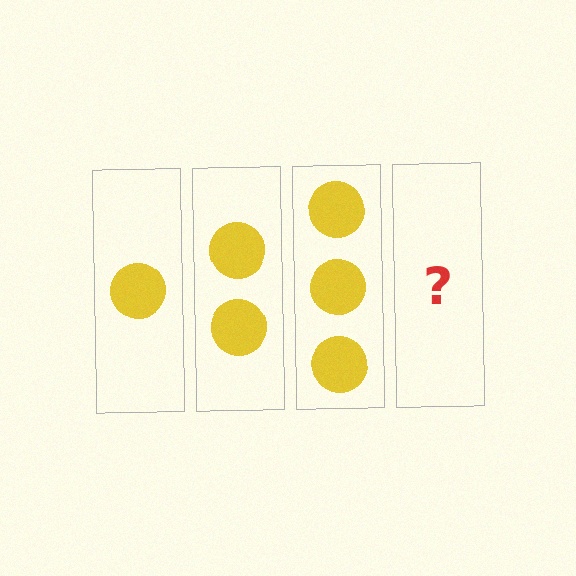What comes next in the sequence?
The next element should be 4 circles.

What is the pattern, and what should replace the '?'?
The pattern is that each step adds one more circle. The '?' should be 4 circles.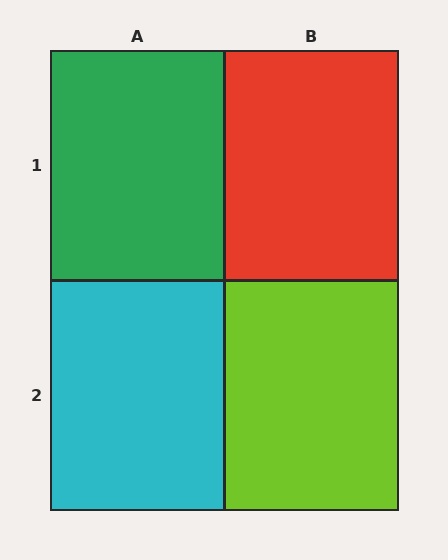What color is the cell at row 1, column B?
Red.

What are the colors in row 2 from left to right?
Cyan, lime.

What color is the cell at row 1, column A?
Green.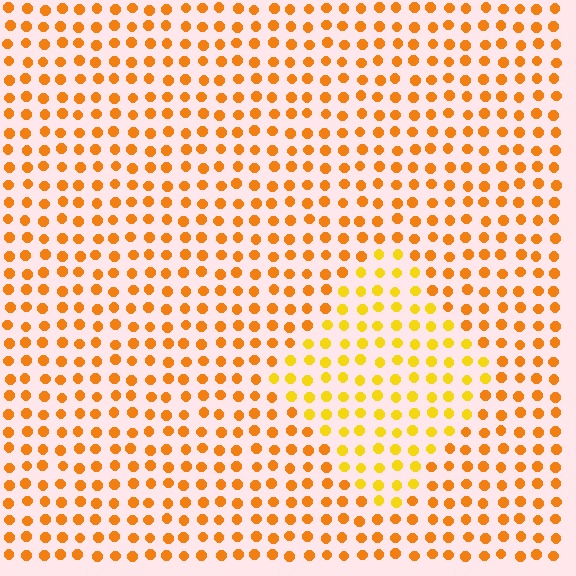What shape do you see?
I see a diamond.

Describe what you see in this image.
The image is filled with small orange elements in a uniform arrangement. A diamond-shaped region is visible where the elements are tinted to a slightly different hue, forming a subtle color boundary.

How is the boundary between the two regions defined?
The boundary is defined purely by a slight shift in hue (about 24 degrees). Spacing, size, and orientation are identical on both sides.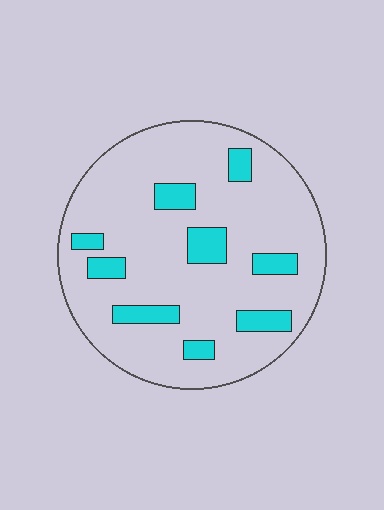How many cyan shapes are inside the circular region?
9.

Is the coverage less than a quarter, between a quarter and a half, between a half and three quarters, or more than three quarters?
Less than a quarter.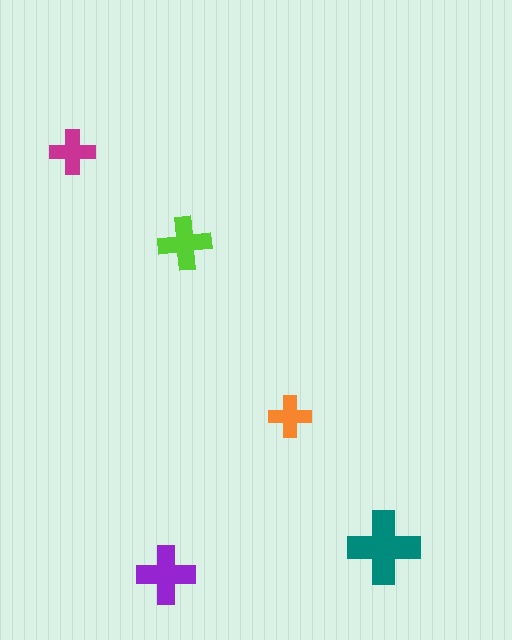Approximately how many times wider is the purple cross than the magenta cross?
About 1.5 times wider.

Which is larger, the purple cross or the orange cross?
The purple one.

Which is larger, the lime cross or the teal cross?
The teal one.